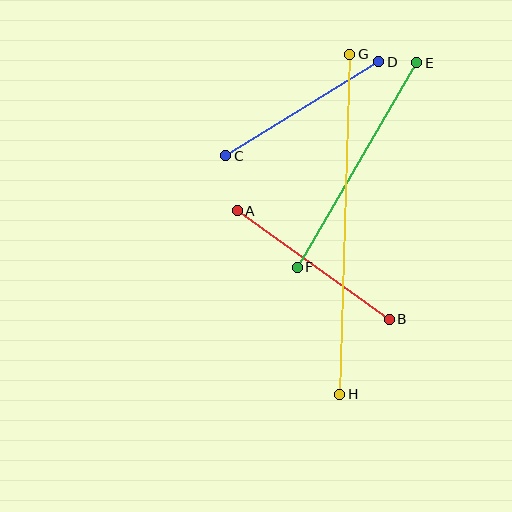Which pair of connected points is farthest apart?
Points G and H are farthest apart.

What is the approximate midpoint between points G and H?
The midpoint is at approximately (345, 224) pixels.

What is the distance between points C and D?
The distance is approximately 179 pixels.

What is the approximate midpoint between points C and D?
The midpoint is at approximately (302, 109) pixels.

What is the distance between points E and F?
The distance is approximately 237 pixels.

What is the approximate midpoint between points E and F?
The midpoint is at approximately (357, 165) pixels.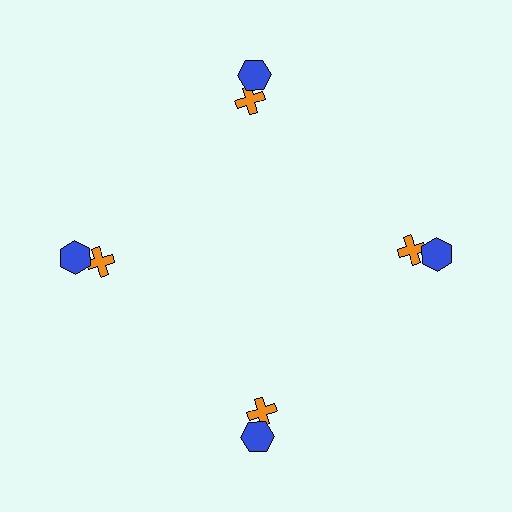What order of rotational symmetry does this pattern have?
This pattern has 4-fold rotational symmetry.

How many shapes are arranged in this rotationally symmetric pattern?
There are 8 shapes, arranged in 4 groups of 2.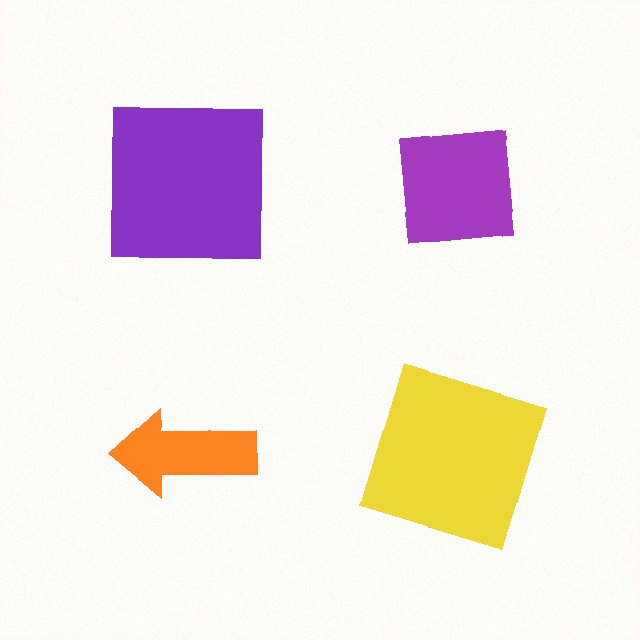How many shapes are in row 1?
2 shapes.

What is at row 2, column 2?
A yellow square.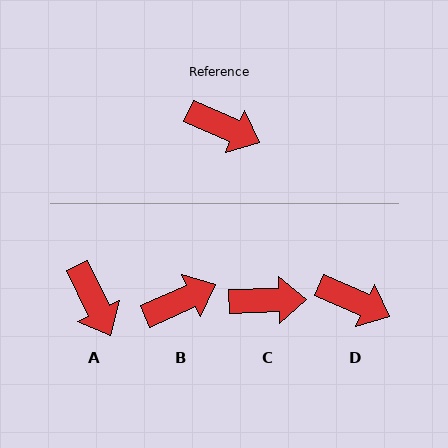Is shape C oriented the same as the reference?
No, it is off by about 26 degrees.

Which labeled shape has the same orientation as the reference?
D.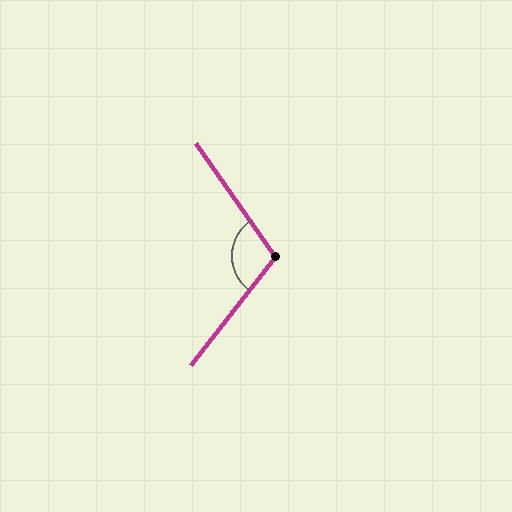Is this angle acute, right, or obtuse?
It is obtuse.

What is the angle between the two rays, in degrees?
Approximately 107 degrees.